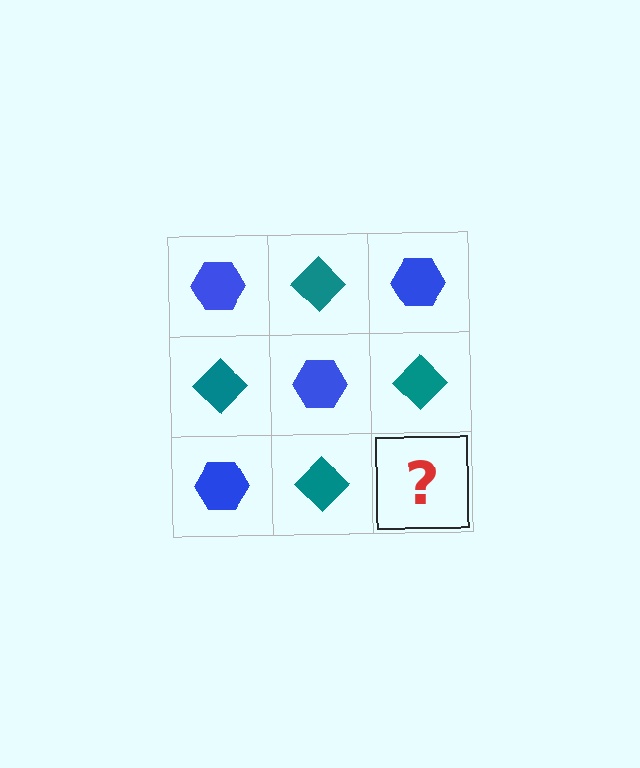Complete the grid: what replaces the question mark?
The question mark should be replaced with a blue hexagon.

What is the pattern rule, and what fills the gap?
The rule is that it alternates blue hexagon and teal diamond in a checkerboard pattern. The gap should be filled with a blue hexagon.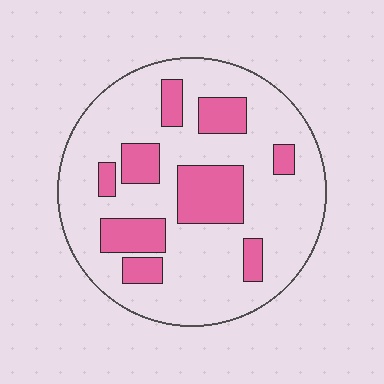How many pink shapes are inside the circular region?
9.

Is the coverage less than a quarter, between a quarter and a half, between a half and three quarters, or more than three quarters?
Less than a quarter.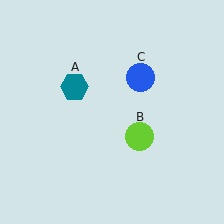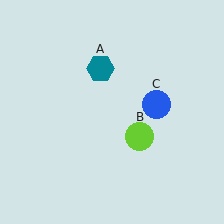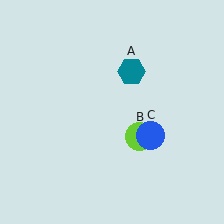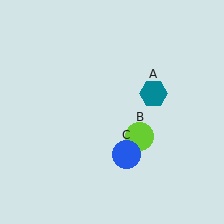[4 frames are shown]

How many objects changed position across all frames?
2 objects changed position: teal hexagon (object A), blue circle (object C).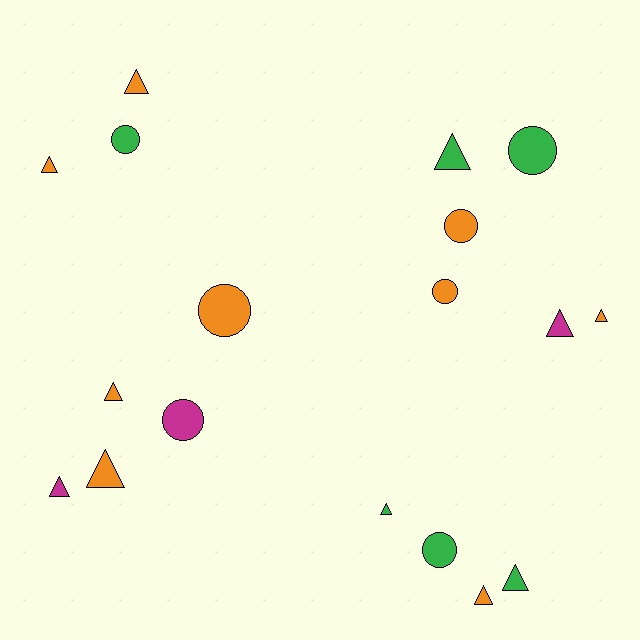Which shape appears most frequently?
Triangle, with 11 objects.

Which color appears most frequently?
Orange, with 9 objects.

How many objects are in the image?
There are 18 objects.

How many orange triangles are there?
There are 6 orange triangles.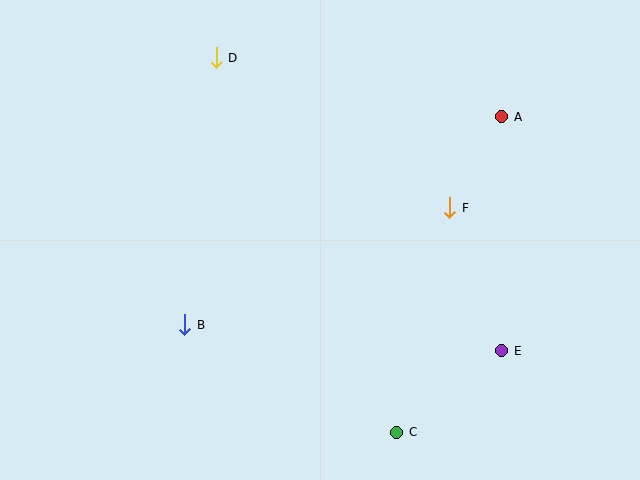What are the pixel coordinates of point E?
Point E is at (502, 351).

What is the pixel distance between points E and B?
The distance between E and B is 318 pixels.